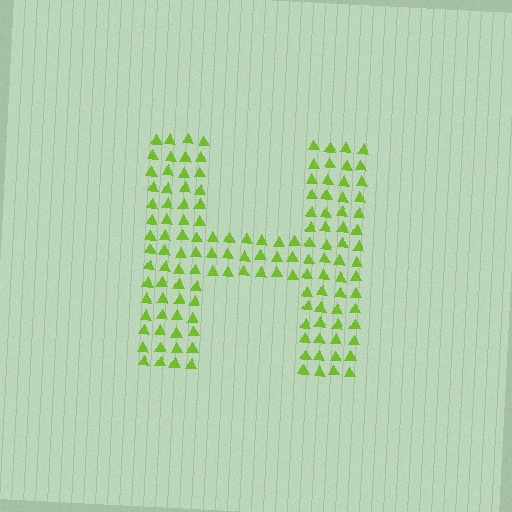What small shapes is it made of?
It is made of small triangles.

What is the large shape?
The large shape is the letter H.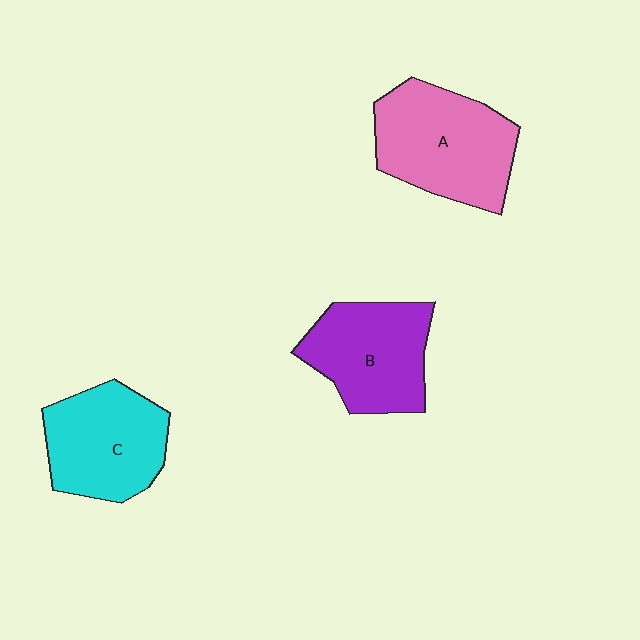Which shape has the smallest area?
Shape B (purple).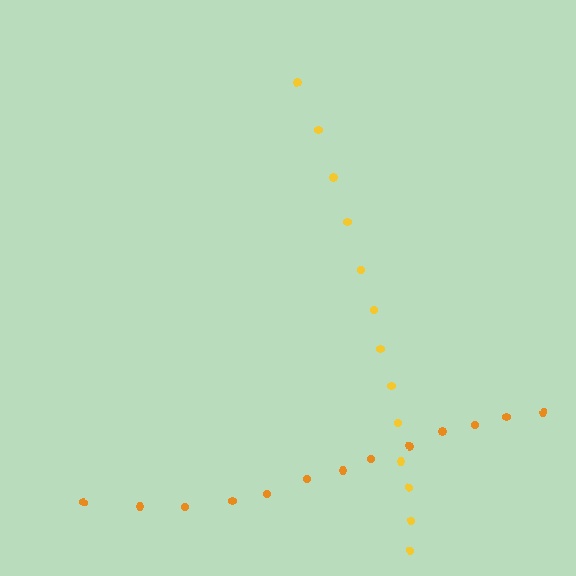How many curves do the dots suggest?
There are 2 distinct paths.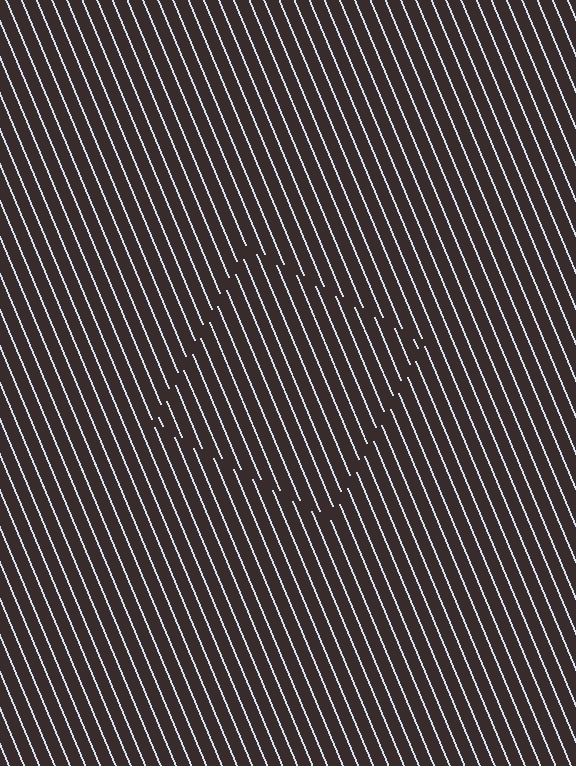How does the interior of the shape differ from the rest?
The interior of the shape contains the same grating, shifted by half a period — the contour is defined by the phase discontinuity where line-ends from the inner and outer gratings abut.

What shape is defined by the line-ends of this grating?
An illusory square. The interior of the shape contains the same grating, shifted by half a period — the contour is defined by the phase discontinuity where line-ends from the inner and outer gratings abut.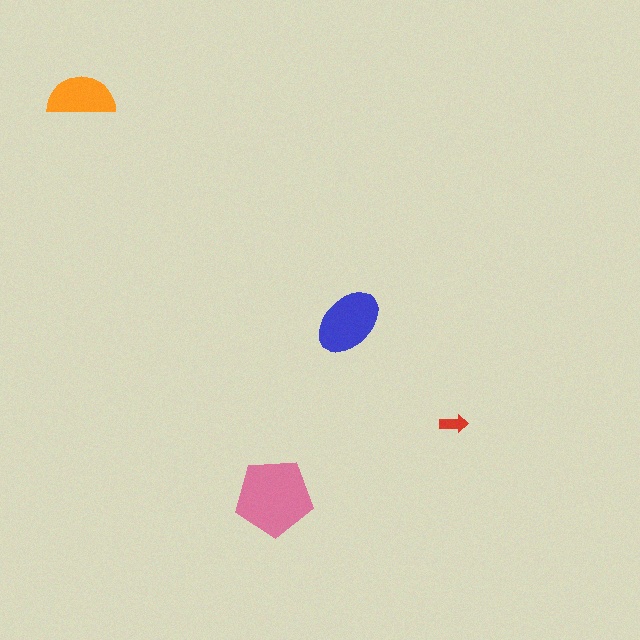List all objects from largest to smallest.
The pink pentagon, the blue ellipse, the orange semicircle, the red arrow.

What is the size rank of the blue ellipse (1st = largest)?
2nd.